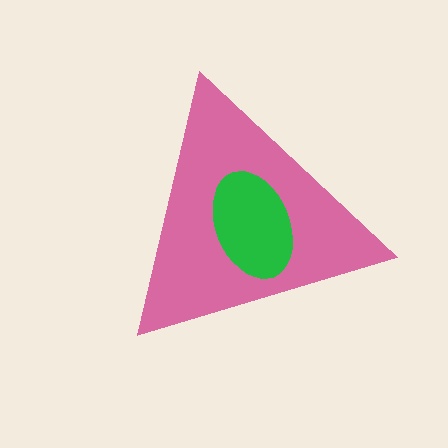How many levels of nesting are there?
2.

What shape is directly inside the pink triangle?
The green ellipse.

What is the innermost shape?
The green ellipse.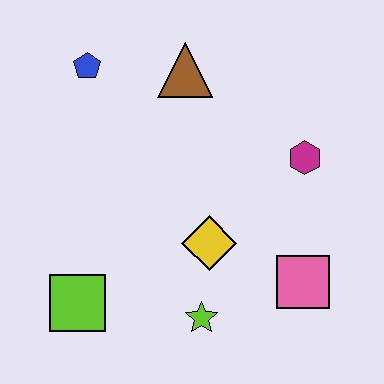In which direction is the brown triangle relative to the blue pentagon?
The brown triangle is to the right of the blue pentagon.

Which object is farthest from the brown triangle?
The lime square is farthest from the brown triangle.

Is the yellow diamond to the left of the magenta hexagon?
Yes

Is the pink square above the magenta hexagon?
No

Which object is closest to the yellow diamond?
The lime star is closest to the yellow diamond.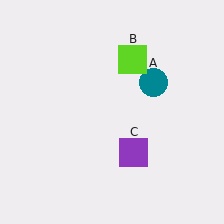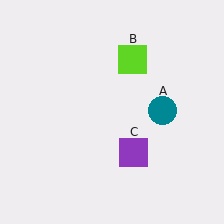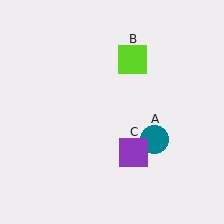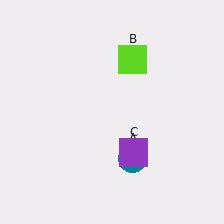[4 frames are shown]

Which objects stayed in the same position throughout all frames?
Lime square (object B) and purple square (object C) remained stationary.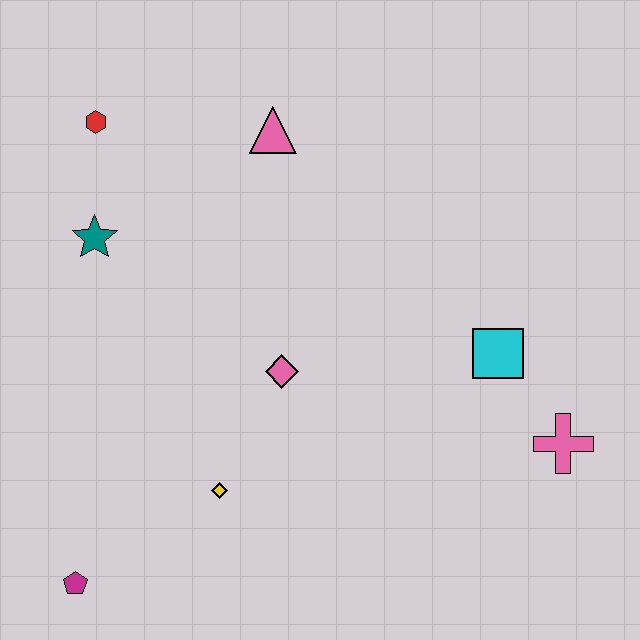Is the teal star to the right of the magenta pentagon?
Yes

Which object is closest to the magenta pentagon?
The yellow diamond is closest to the magenta pentagon.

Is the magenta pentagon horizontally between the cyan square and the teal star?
No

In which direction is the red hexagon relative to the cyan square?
The red hexagon is to the left of the cyan square.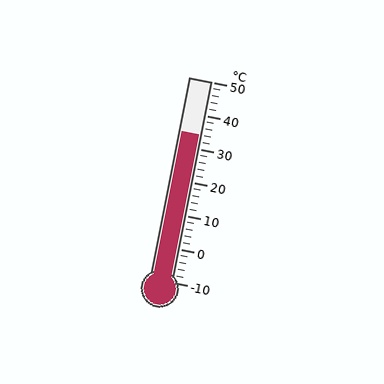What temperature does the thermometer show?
The thermometer shows approximately 34°C.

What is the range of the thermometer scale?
The thermometer scale ranges from -10°C to 50°C.